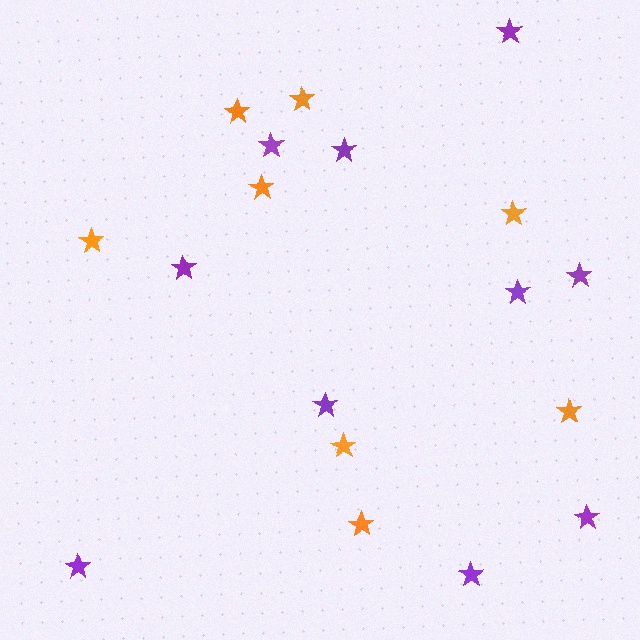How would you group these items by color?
There are 2 groups: one group of purple stars (10) and one group of orange stars (8).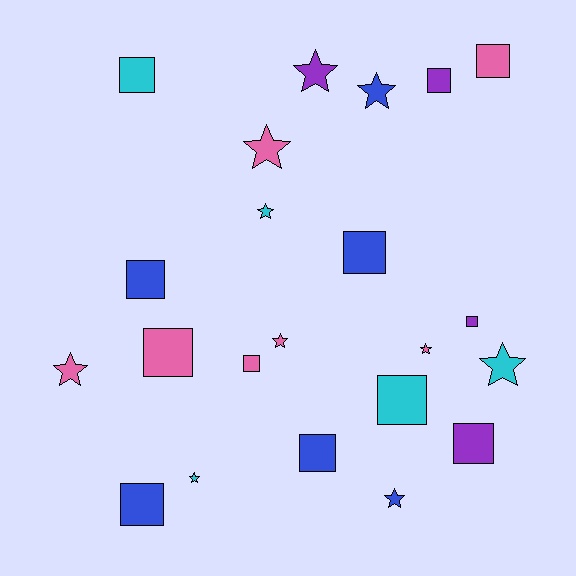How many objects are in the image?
There are 22 objects.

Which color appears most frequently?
Pink, with 7 objects.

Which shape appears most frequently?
Square, with 12 objects.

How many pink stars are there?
There are 4 pink stars.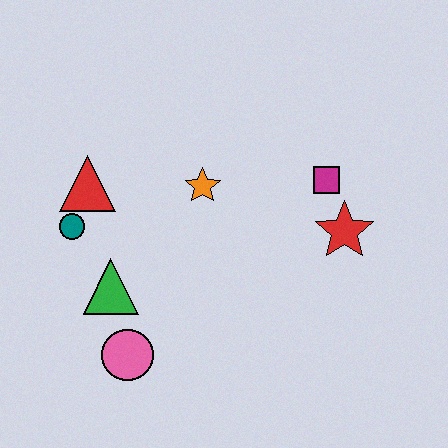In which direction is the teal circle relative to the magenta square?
The teal circle is to the left of the magenta square.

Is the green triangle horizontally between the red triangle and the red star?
Yes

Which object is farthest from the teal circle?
The red star is farthest from the teal circle.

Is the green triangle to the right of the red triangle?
Yes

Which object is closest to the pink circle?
The green triangle is closest to the pink circle.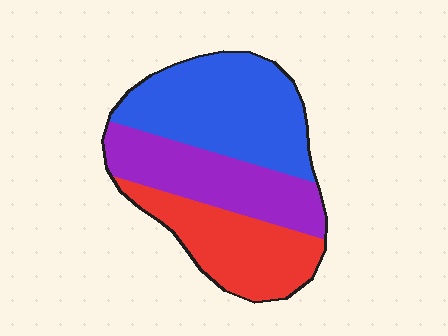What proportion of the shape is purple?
Purple takes up between a sixth and a third of the shape.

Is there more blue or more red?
Blue.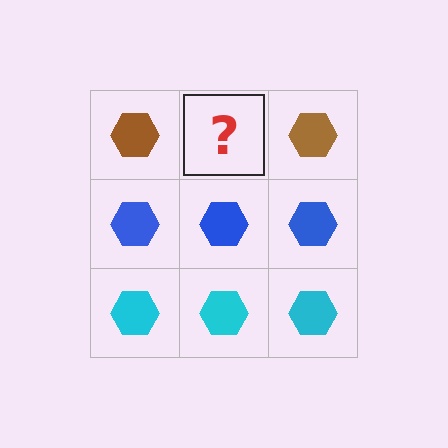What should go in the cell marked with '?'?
The missing cell should contain a brown hexagon.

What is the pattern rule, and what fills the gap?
The rule is that each row has a consistent color. The gap should be filled with a brown hexagon.